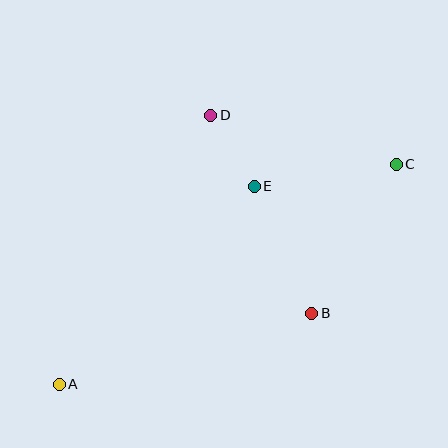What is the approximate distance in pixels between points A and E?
The distance between A and E is approximately 278 pixels.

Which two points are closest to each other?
Points D and E are closest to each other.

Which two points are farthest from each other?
Points A and C are farthest from each other.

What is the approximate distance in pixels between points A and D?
The distance between A and D is approximately 309 pixels.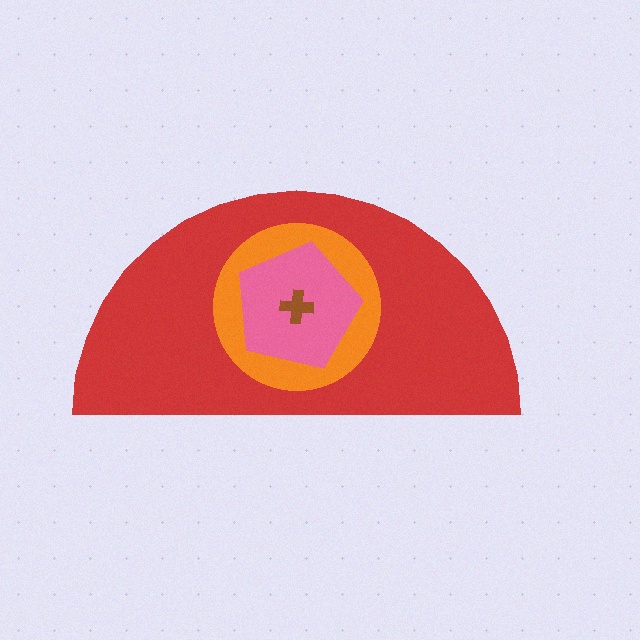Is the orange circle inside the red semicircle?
Yes.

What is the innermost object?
The brown cross.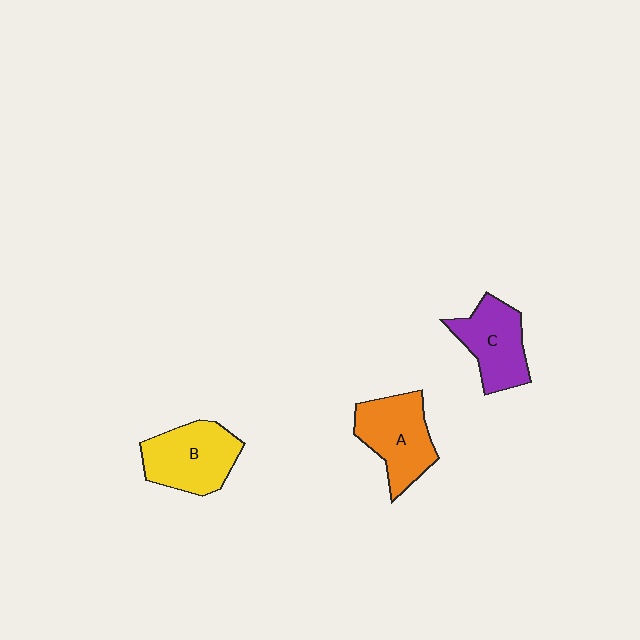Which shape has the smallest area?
Shape C (purple).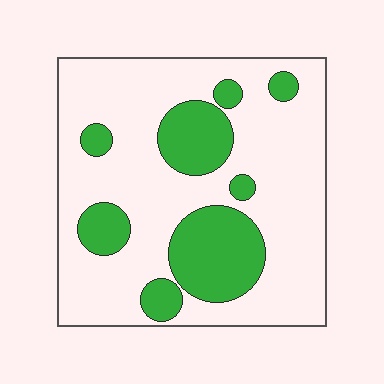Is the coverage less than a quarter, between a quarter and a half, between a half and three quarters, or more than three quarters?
Between a quarter and a half.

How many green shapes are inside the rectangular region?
8.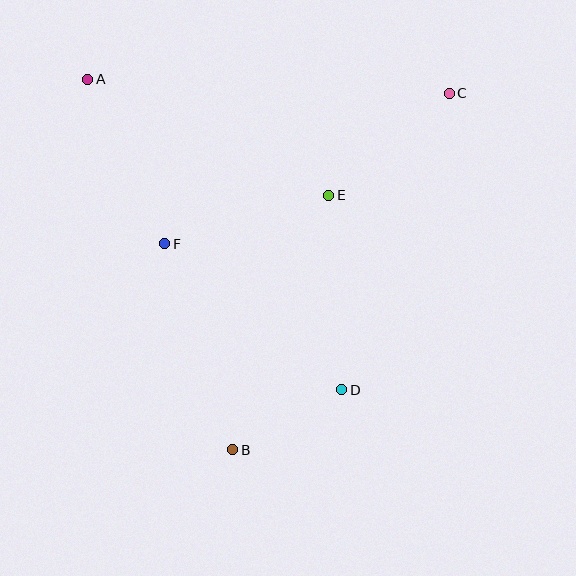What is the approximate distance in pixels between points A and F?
The distance between A and F is approximately 182 pixels.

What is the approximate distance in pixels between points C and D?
The distance between C and D is approximately 315 pixels.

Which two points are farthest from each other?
Points B and C are farthest from each other.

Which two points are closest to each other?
Points B and D are closest to each other.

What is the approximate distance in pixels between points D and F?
The distance between D and F is approximately 230 pixels.